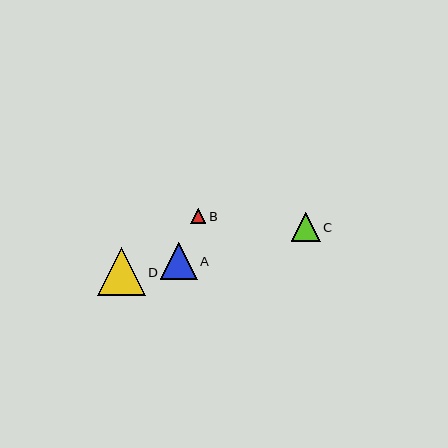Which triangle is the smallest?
Triangle B is the smallest with a size of approximately 15 pixels.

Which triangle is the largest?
Triangle D is the largest with a size of approximately 48 pixels.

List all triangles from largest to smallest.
From largest to smallest: D, A, C, B.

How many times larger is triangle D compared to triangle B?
Triangle D is approximately 3.2 times the size of triangle B.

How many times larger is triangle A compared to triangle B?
Triangle A is approximately 2.4 times the size of triangle B.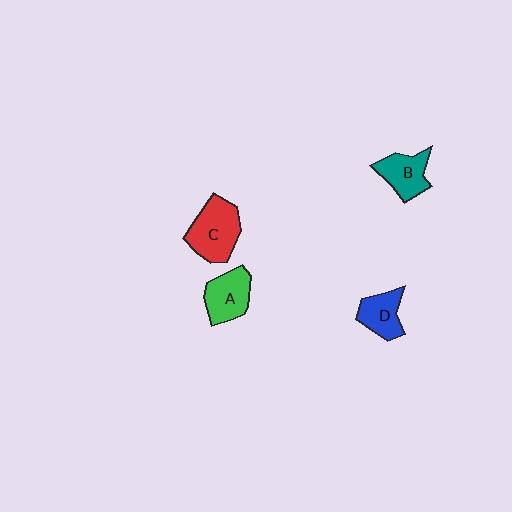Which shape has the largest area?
Shape C (red).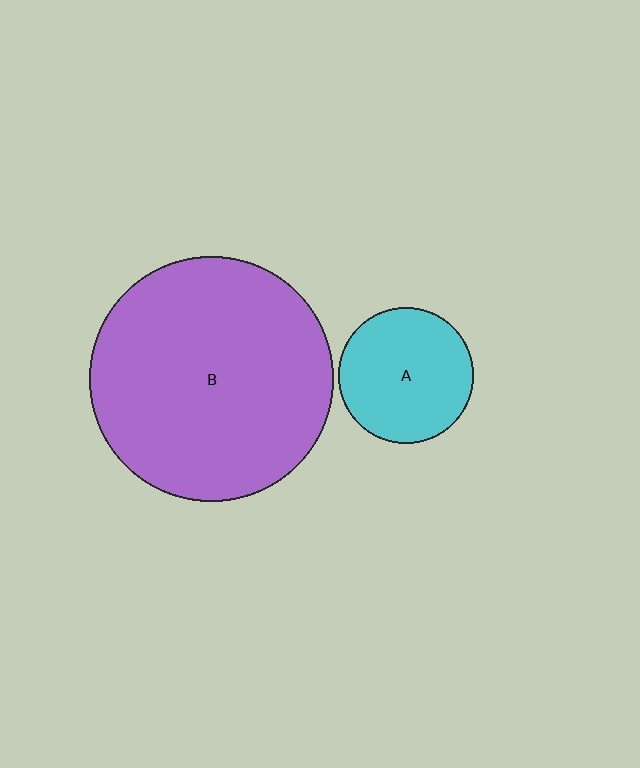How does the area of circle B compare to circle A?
Approximately 3.3 times.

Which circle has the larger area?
Circle B (purple).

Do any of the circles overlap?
No, none of the circles overlap.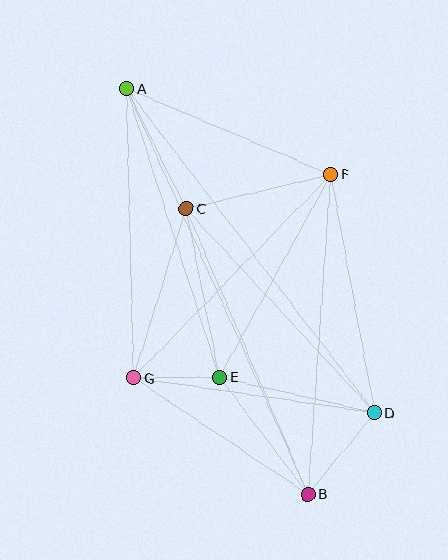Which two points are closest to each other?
Points E and G are closest to each other.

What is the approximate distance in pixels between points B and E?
The distance between B and E is approximately 147 pixels.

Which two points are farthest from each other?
Points A and B are farthest from each other.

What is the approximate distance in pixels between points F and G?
The distance between F and G is approximately 284 pixels.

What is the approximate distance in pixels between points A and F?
The distance between A and F is approximately 222 pixels.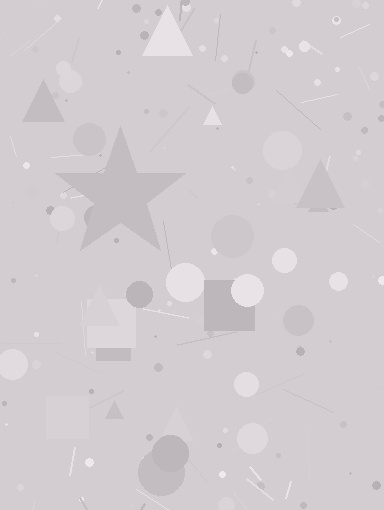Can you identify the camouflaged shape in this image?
The camouflaged shape is a star.